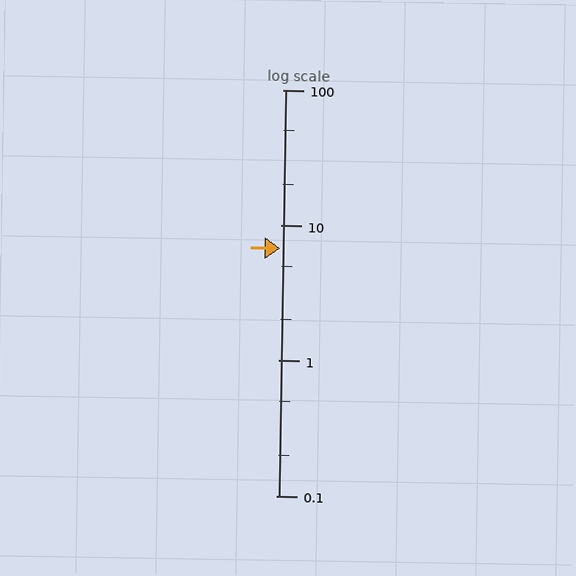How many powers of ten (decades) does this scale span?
The scale spans 3 decades, from 0.1 to 100.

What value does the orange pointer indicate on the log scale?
The pointer indicates approximately 6.7.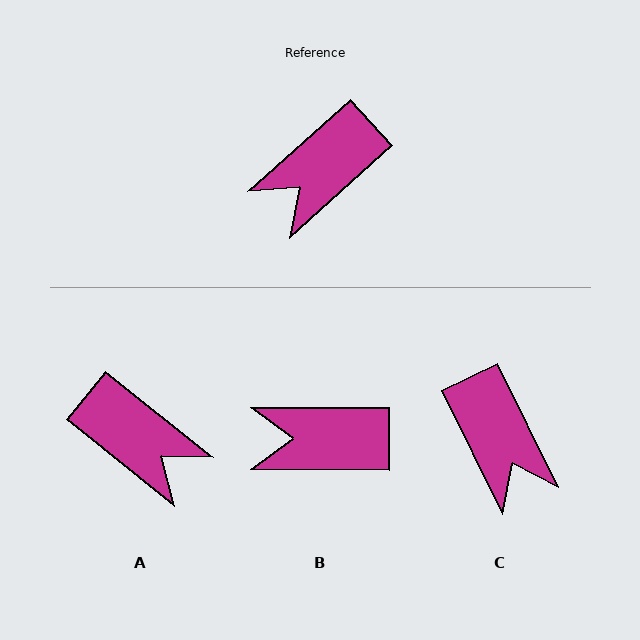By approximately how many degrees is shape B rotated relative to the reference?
Approximately 42 degrees clockwise.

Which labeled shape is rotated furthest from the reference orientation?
A, about 99 degrees away.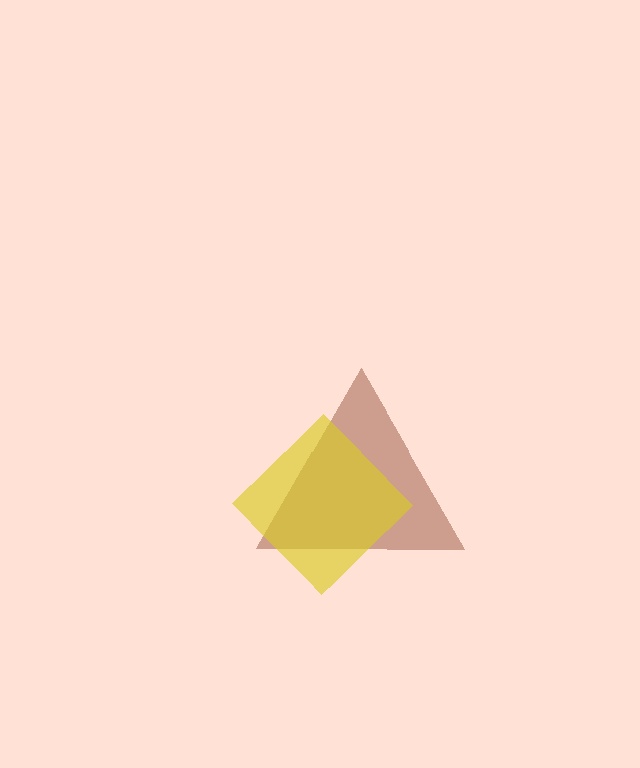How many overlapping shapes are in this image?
There are 2 overlapping shapes in the image.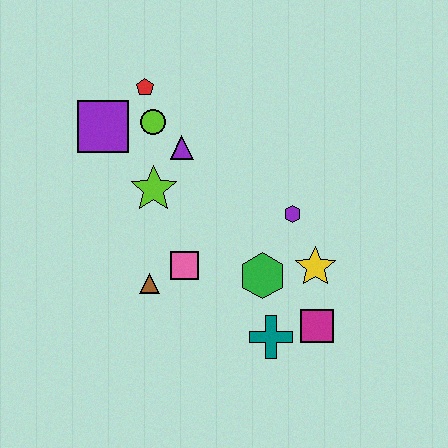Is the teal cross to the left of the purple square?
No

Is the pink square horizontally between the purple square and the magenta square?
Yes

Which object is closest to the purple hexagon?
The yellow star is closest to the purple hexagon.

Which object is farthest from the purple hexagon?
The purple square is farthest from the purple hexagon.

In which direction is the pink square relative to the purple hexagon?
The pink square is to the left of the purple hexagon.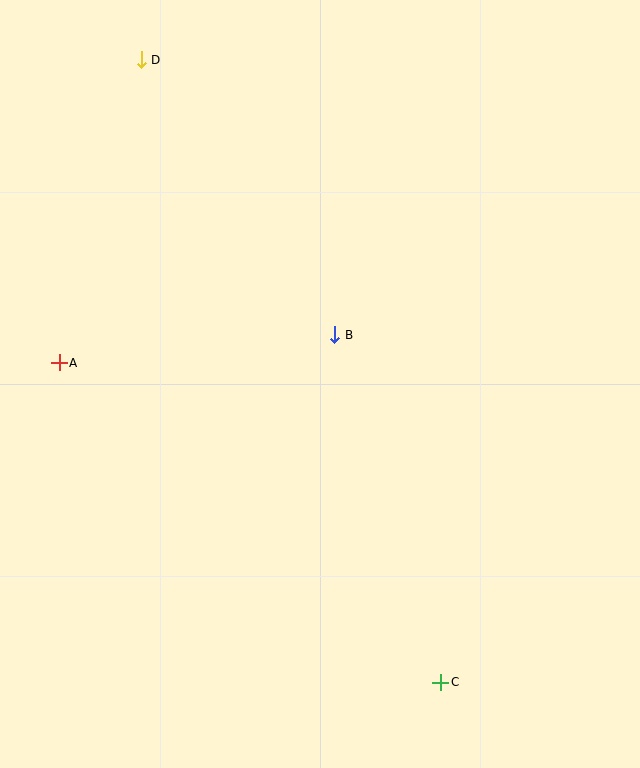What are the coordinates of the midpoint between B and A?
The midpoint between B and A is at (197, 349).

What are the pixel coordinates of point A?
Point A is at (59, 363).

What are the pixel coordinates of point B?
Point B is at (335, 335).